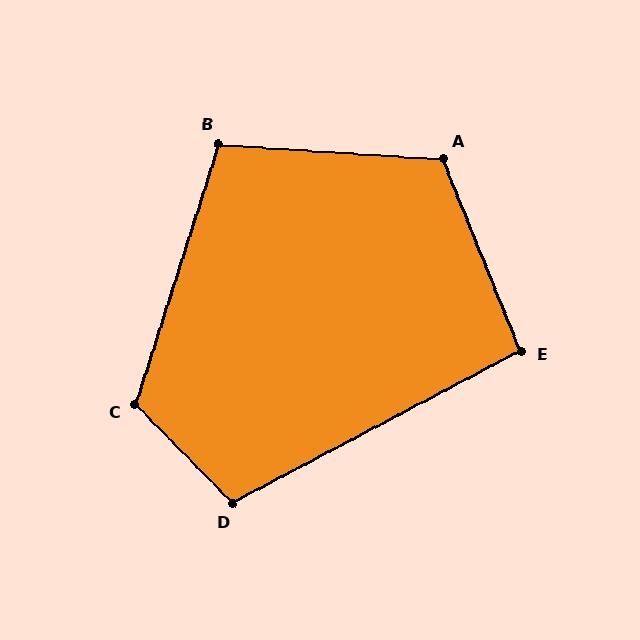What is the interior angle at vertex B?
Approximately 104 degrees (obtuse).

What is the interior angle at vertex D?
Approximately 107 degrees (obtuse).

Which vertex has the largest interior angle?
C, at approximately 118 degrees.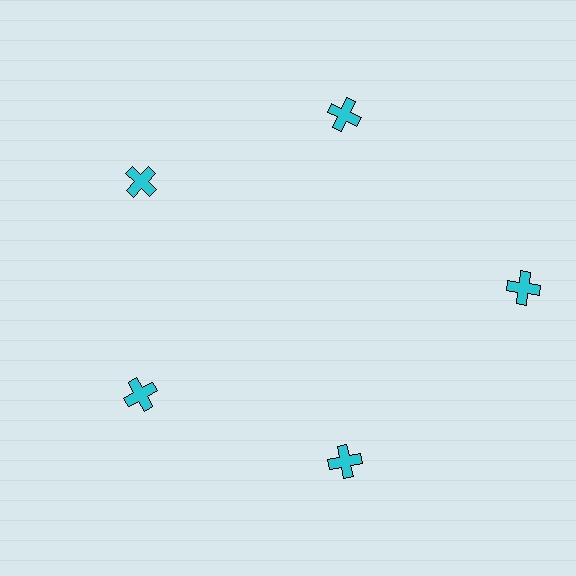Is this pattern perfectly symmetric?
No. The 5 cyan crosses are arranged in a ring, but one element near the 3 o'clock position is pushed outward from the center, breaking the 5-fold rotational symmetry.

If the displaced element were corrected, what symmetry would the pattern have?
It would have 5-fold rotational symmetry — the pattern would map onto itself every 72 degrees.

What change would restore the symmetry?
The symmetry would be restored by moving it inward, back onto the ring so that all 5 crosses sit at equal angles and equal distance from the center.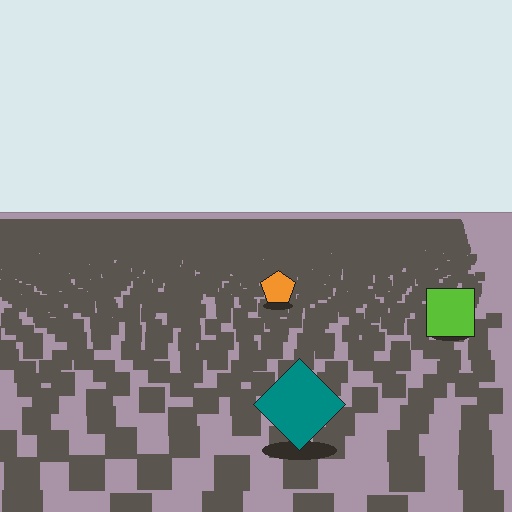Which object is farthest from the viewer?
The orange pentagon is farthest from the viewer. It appears smaller and the ground texture around it is denser.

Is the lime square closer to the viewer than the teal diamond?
No. The teal diamond is closer — you can tell from the texture gradient: the ground texture is coarser near it.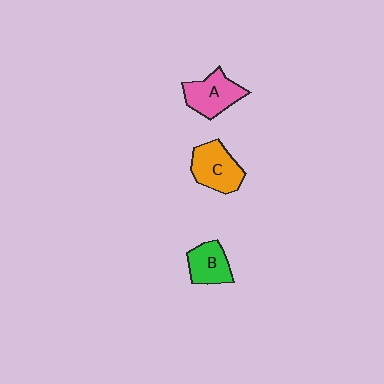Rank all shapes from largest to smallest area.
From largest to smallest: C (orange), A (pink), B (green).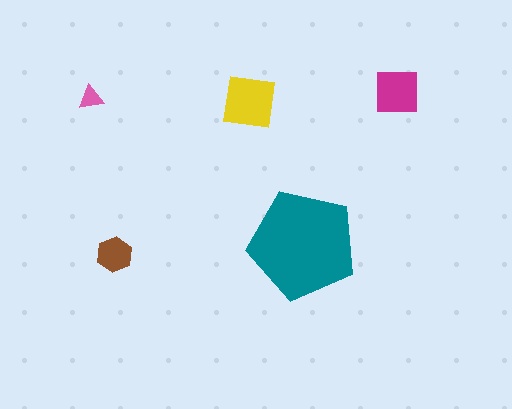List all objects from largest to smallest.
The teal pentagon, the yellow square, the magenta square, the brown hexagon, the pink triangle.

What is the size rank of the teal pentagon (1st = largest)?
1st.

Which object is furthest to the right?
The magenta square is rightmost.